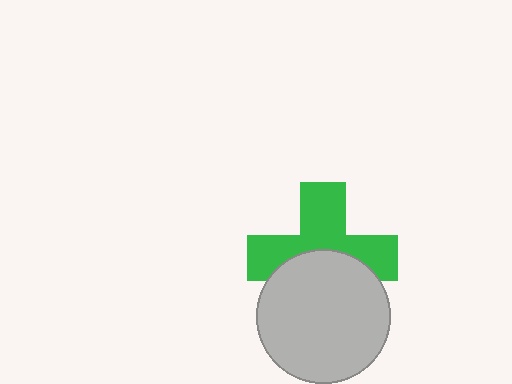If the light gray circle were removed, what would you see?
You would see the complete green cross.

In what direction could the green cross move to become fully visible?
The green cross could move up. That would shift it out from behind the light gray circle entirely.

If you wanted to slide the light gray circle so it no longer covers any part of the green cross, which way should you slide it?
Slide it down — that is the most direct way to separate the two shapes.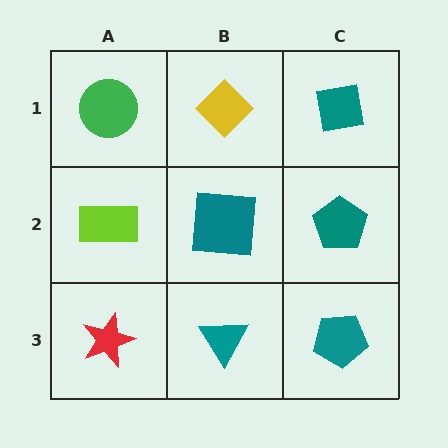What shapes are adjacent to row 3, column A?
A lime rectangle (row 2, column A), a teal triangle (row 3, column B).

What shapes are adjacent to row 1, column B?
A teal square (row 2, column B), a green circle (row 1, column A), a teal square (row 1, column C).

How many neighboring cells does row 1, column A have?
2.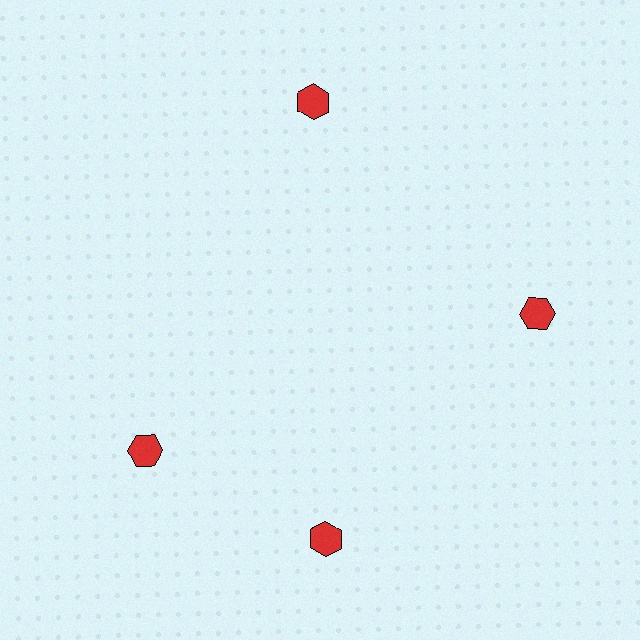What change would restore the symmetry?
The symmetry would be restored by rotating it back into even spacing with its neighbors so that all 4 hexagons sit at equal angles and equal distance from the center.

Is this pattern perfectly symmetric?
No. The 4 red hexagons are arranged in a ring, but one element near the 9 o'clock position is rotated out of alignment along the ring, breaking the 4-fold rotational symmetry.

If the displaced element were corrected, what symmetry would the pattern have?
It would have 4-fold rotational symmetry — the pattern would map onto itself every 90 degrees.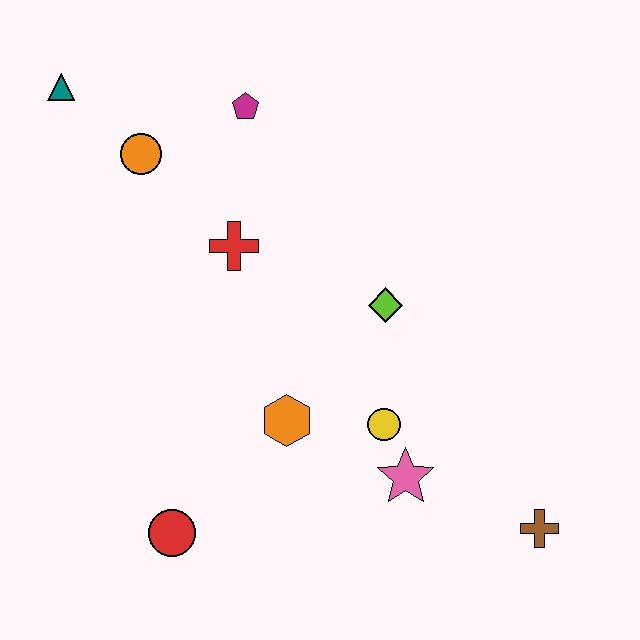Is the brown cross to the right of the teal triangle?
Yes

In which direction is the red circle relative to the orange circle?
The red circle is below the orange circle.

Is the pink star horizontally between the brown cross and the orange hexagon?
Yes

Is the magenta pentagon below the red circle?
No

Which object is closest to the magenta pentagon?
The orange circle is closest to the magenta pentagon.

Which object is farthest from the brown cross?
The teal triangle is farthest from the brown cross.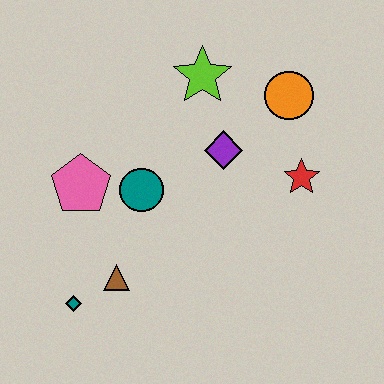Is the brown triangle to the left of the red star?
Yes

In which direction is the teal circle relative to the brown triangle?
The teal circle is above the brown triangle.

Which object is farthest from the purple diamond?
The teal diamond is farthest from the purple diamond.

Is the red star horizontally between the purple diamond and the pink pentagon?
No